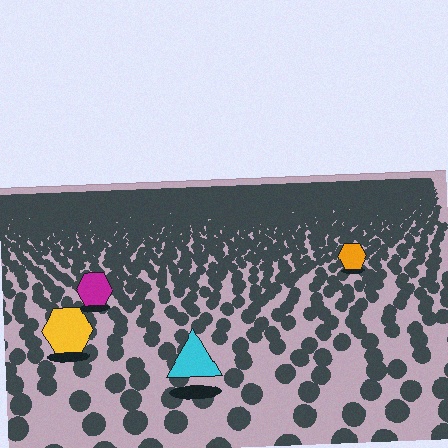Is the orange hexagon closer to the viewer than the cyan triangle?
No. The cyan triangle is closer — you can tell from the texture gradient: the ground texture is coarser near it.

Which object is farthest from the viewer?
The orange hexagon is farthest from the viewer. It appears smaller and the ground texture around it is denser.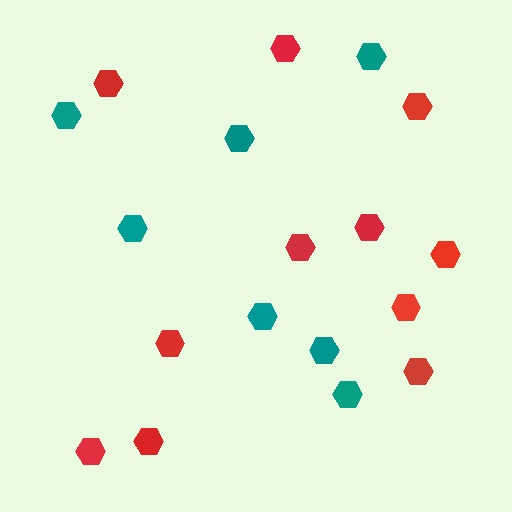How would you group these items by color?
There are 2 groups: one group of teal hexagons (7) and one group of red hexagons (11).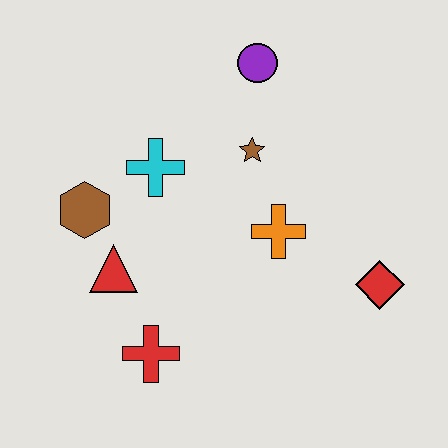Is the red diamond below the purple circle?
Yes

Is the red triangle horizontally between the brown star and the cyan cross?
No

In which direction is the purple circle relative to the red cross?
The purple circle is above the red cross.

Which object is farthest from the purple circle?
The red cross is farthest from the purple circle.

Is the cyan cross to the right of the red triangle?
Yes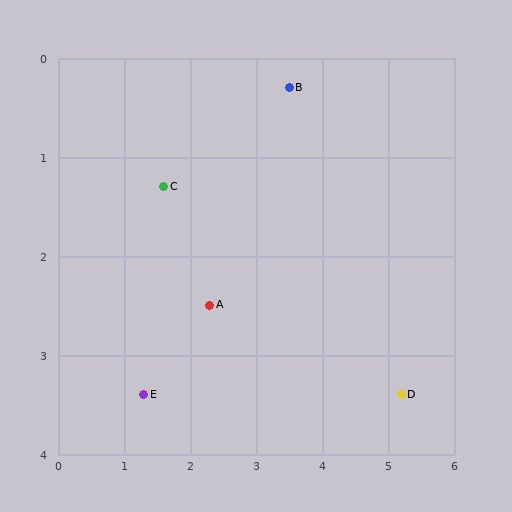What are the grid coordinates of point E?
Point E is at approximately (1.3, 3.4).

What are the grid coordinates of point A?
Point A is at approximately (2.3, 2.5).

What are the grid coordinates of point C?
Point C is at approximately (1.6, 1.3).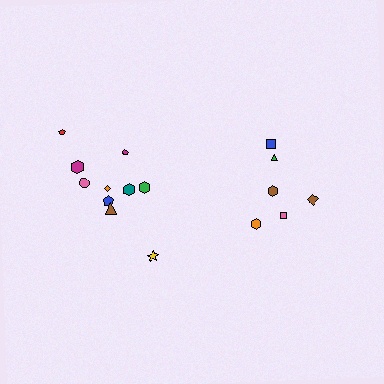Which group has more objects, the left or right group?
The left group.